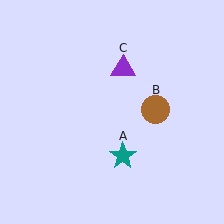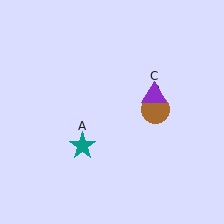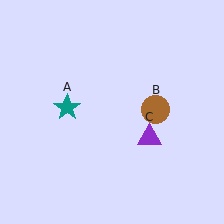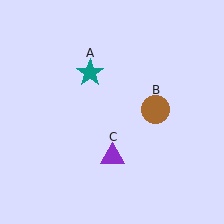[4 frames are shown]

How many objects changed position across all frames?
2 objects changed position: teal star (object A), purple triangle (object C).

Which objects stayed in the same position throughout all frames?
Brown circle (object B) remained stationary.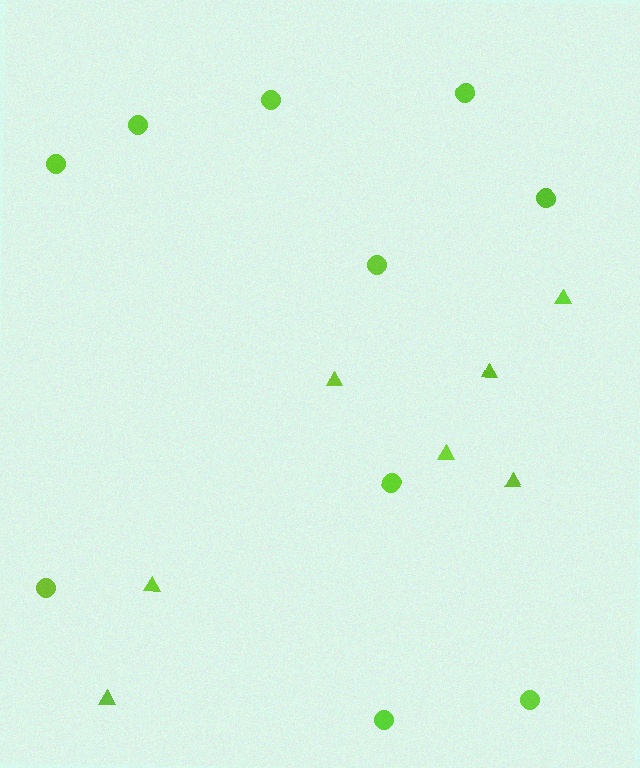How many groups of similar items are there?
There are 2 groups: one group of circles (10) and one group of triangles (7).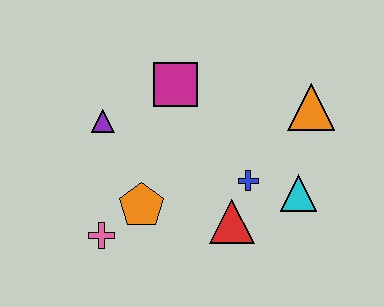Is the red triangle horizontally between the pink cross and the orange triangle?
Yes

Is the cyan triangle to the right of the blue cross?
Yes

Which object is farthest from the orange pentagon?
The orange triangle is farthest from the orange pentagon.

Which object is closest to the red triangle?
The blue cross is closest to the red triangle.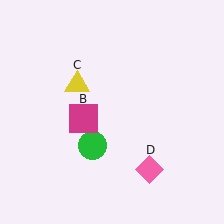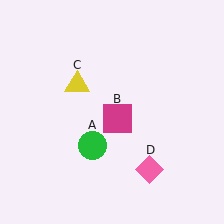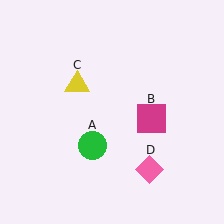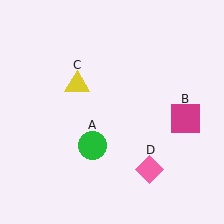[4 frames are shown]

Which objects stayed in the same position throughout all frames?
Green circle (object A) and yellow triangle (object C) and pink diamond (object D) remained stationary.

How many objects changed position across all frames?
1 object changed position: magenta square (object B).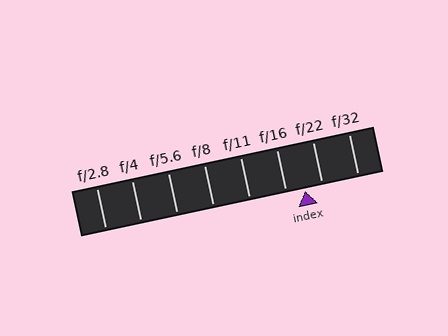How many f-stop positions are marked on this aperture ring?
There are 8 f-stop positions marked.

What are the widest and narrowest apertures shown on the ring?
The widest aperture shown is f/2.8 and the narrowest is f/32.